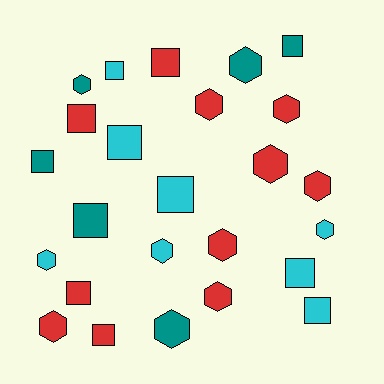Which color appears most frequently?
Red, with 11 objects.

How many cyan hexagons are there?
There are 3 cyan hexagons.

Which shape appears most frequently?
Hexagon, with 13 objects.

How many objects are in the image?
There are 25 objects.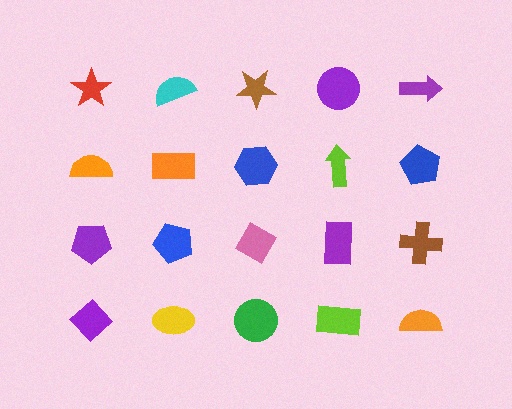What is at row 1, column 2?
A cyan semicircle.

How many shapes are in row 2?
5 shapes.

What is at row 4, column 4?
A lime rectangle.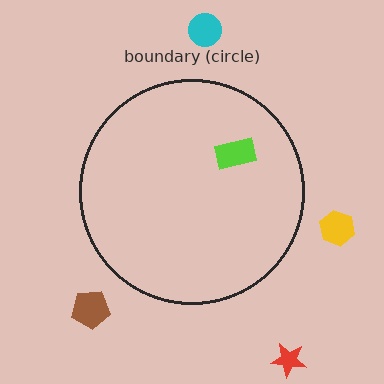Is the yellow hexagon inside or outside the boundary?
Outside.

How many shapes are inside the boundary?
1 inside, 4 outside.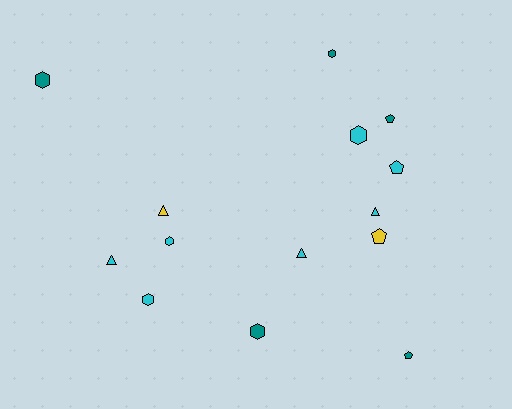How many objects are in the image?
There are 14 objects.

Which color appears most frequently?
Cyan, with 7 objects.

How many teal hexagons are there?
There are 3 teal hexagons.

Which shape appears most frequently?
Hexagon, with 6 objects.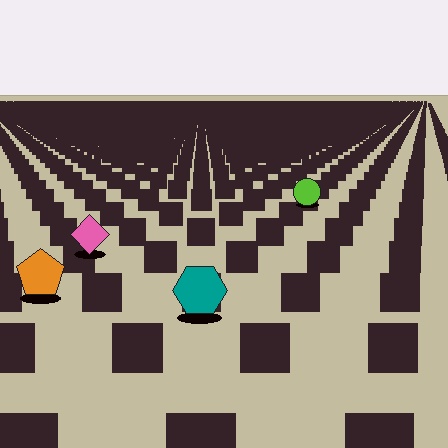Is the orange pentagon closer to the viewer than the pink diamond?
Yes. The orange pentagon is closer — you can tell from the texture gradient: the ground texture is coarser near it.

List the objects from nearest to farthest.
From nearest to farthest: the teal hexagon, the orange pentagon, the pink diamond, the lime circle.